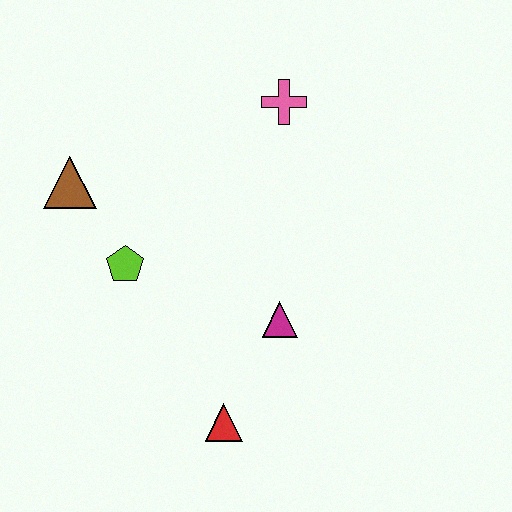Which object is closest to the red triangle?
The magenta triangle is closest to the red triangle.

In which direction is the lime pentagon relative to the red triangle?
The lime pentagon is above the red triangle.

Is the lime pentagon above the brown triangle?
No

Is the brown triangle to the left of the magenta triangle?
Yes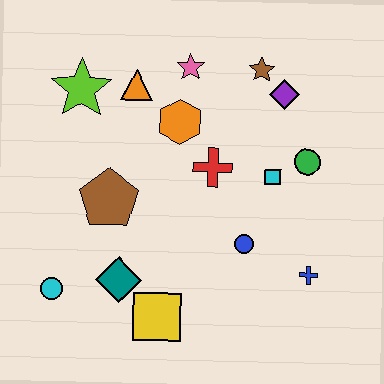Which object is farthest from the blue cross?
The lime star is farthest from the blue cross.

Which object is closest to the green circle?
The cyan square is closest to the green circle.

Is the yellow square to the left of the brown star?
Yes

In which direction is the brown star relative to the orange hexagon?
The brown star is to the right of the orange hexagon.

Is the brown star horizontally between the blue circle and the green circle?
Yes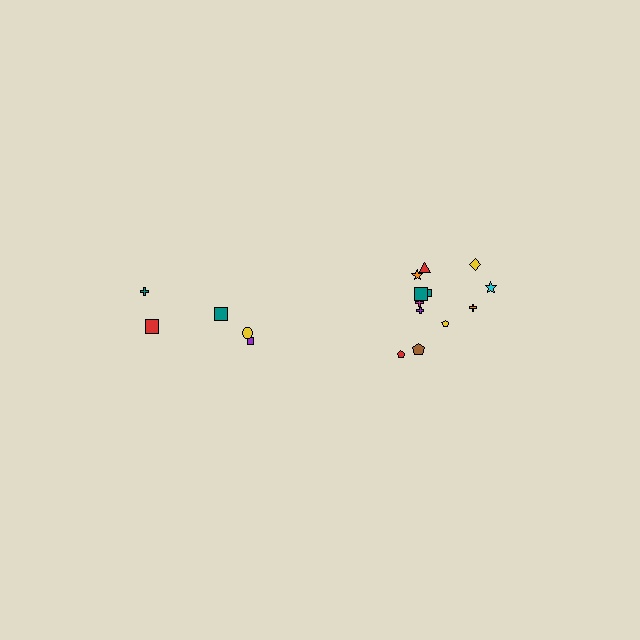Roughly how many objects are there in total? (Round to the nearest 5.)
Roughly 15 objects in total.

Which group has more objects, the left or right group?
The right group.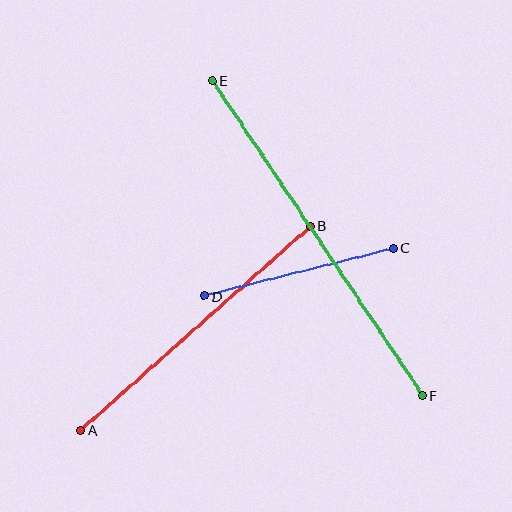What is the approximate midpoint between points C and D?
The midpoint is at approximately (299, 272) pixels.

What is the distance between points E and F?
The distance is approximately 379 pixels.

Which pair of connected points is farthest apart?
Points E and F are farthest apart.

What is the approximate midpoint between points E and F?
The midpoint is at approximately (317, 238) pixels.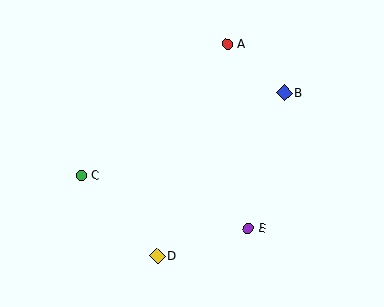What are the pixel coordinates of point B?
Point B is at (284, 93).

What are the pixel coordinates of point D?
Point D is at (157, 256).